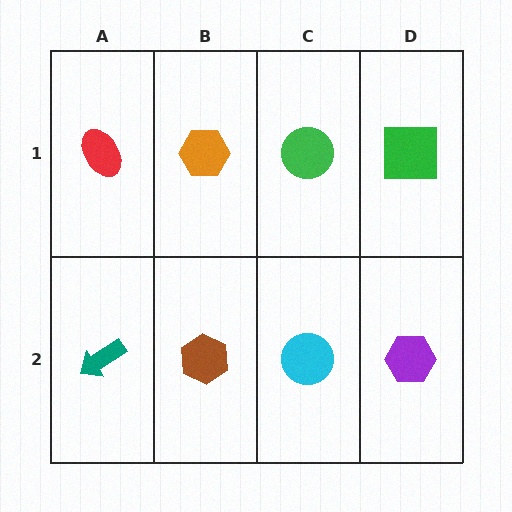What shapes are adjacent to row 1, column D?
A purple hexagon (row 2, column D), a green circle (row 1, column C).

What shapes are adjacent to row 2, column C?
A green circle (row 1, column C), a brown hexagon (row 2, column B), a purple hexagon (row 2, column D).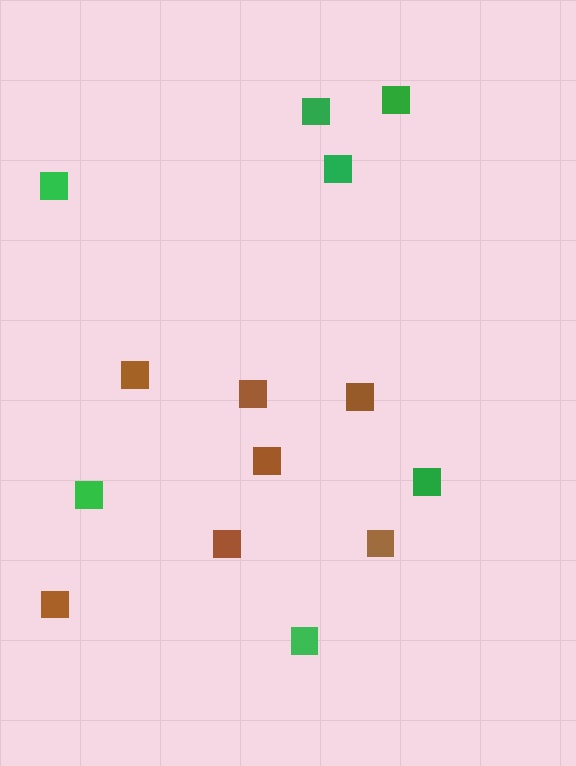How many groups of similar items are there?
There are 2 groups: one group of brown squares (7) and one group of green squares (7).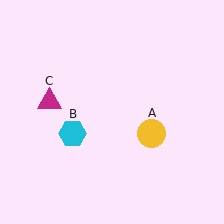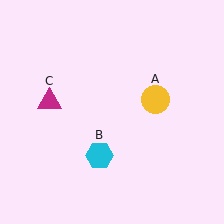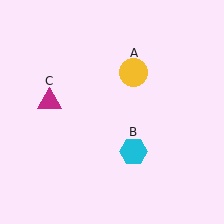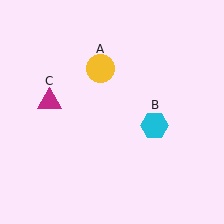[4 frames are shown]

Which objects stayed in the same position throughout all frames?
Magenta triangle (object C) remained stationary.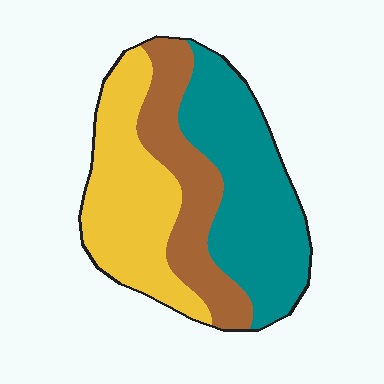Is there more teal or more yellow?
Teal.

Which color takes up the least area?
Brown, at roughly 25%.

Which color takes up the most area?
Teal, at roughly 40%.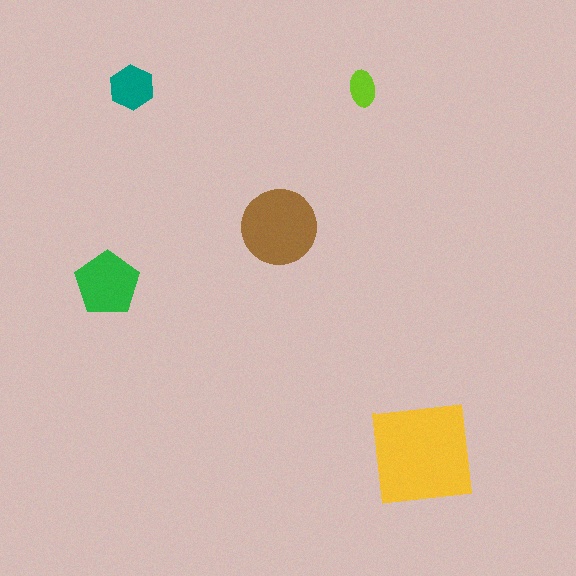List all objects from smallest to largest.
The lime ellipse, the teal hexagon, the green pentagon, the brown circle, the yellow square.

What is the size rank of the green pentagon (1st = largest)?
3rd.